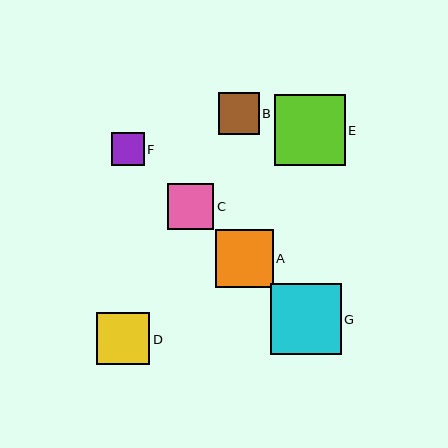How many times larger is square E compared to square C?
Square E is approximately 1.5 times the size of square C.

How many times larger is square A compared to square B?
Square A is approximately 1.4 times the size of square B.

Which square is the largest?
Square E is the largest with a size of approximately 71 pixels.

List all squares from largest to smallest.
From largest to smallest: E, G, A, D, C, B, F.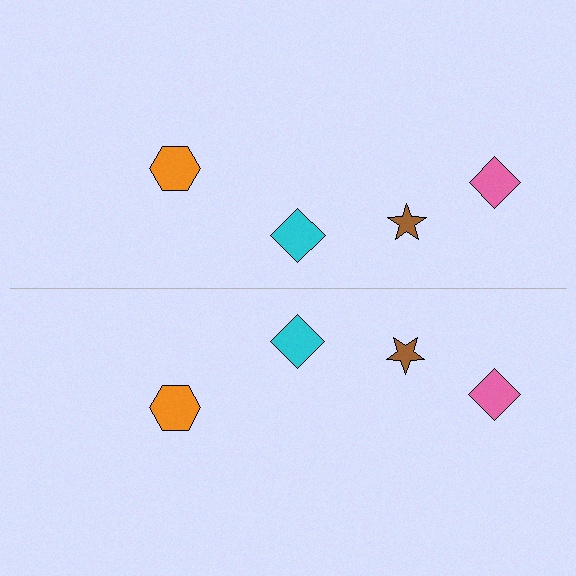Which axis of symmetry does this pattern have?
The pattern has a horizontal axis of symmetry running through the center of the image.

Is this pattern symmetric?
Yes, this pattern has bilateral (reflection) symmetry.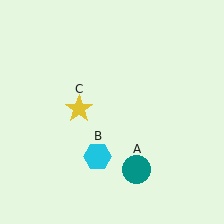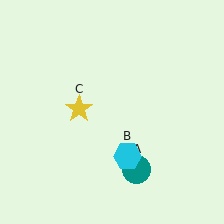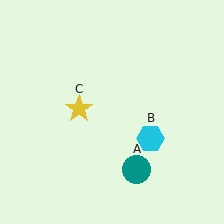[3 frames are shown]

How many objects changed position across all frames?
1 object changed position: cyan hexagon (object B).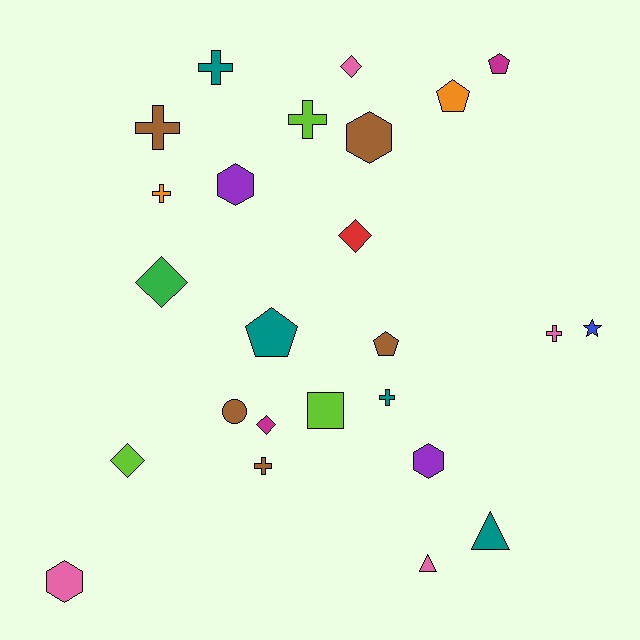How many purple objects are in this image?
There are 2 purple objects.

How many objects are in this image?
There are 25 objects.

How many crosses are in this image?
There are 7 crosses.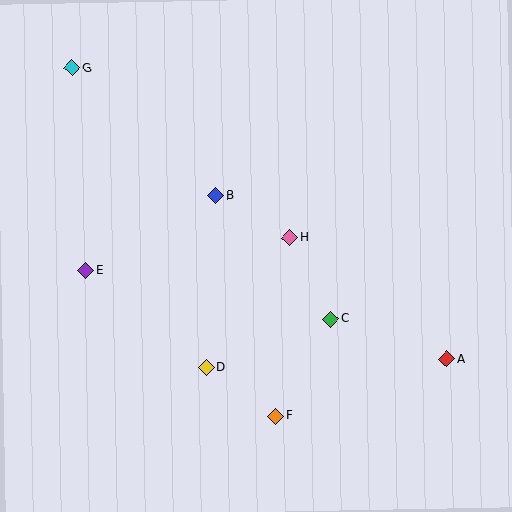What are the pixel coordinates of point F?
Point F is at (276, 416).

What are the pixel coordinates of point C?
Point C is at (331, 319).